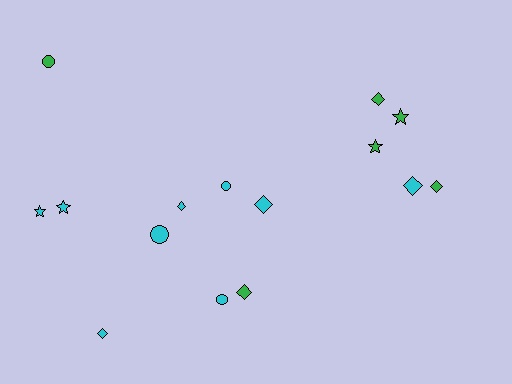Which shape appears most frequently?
Diamond, with 7 objects.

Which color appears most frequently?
Cyan, with 9 objects.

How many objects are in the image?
There are 15 objects.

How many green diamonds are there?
There are 3 green diamonds.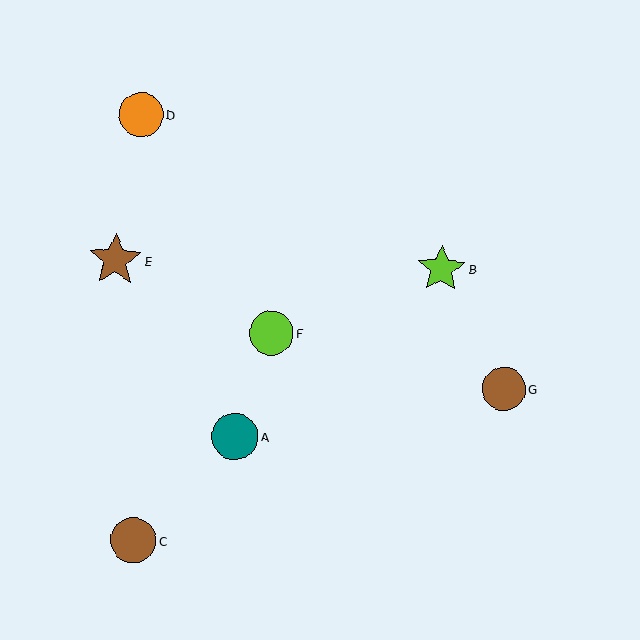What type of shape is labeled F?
Shape F is a lime circle.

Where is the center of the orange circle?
The center of the orange circle is at (141, 114).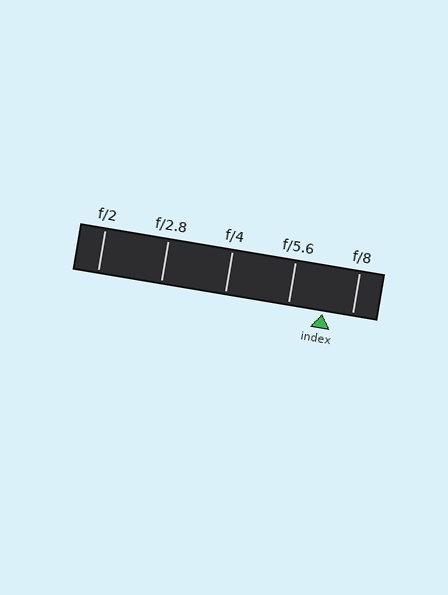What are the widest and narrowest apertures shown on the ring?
The widest aperture shown is f/2 and the narrowest is f/8.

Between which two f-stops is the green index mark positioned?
The index mark is between f/5.6 and f/8.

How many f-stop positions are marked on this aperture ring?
There are 5 f-stop positions marked.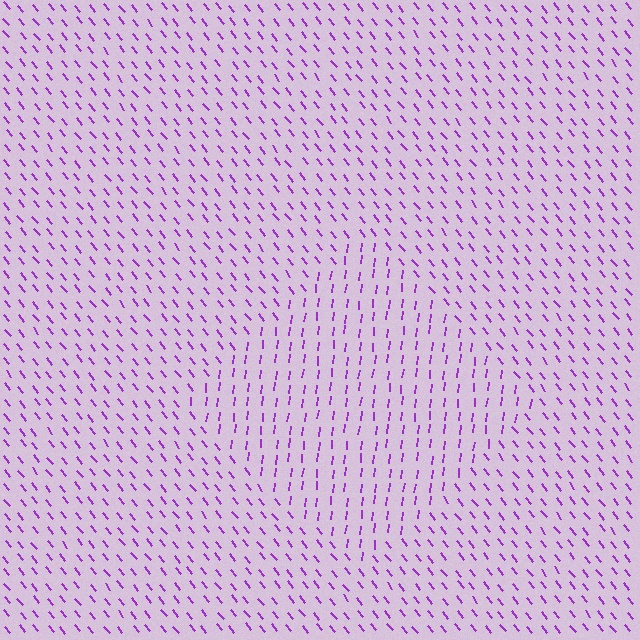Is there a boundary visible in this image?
Yes, there is a texture boundary formed by a change in line orientation.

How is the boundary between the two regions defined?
The boundary is defined purely by a change in line orientation (approximately 45 degrees difference). All lines are the same color and thickness.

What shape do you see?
I see a diamond.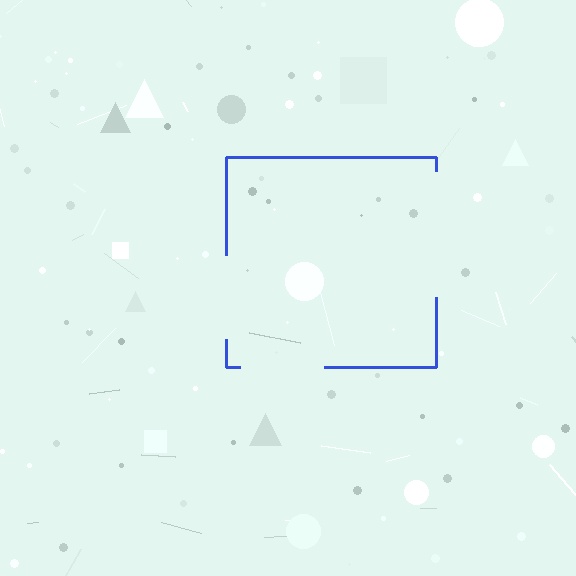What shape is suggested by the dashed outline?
The dashed outline suggests a square.